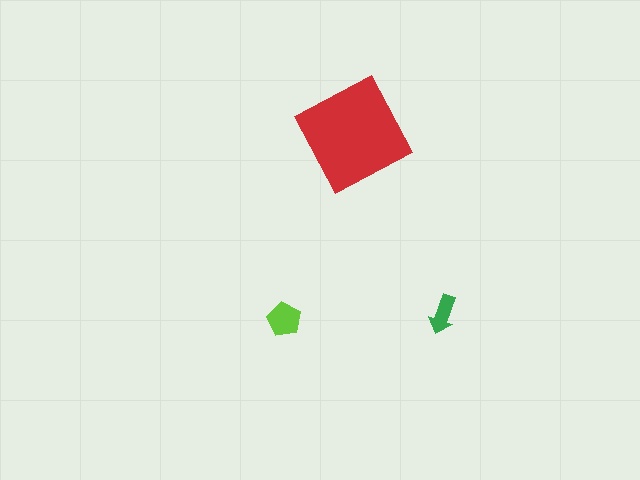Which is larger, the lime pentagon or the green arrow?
The lime pentagon.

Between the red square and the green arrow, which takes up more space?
The red square.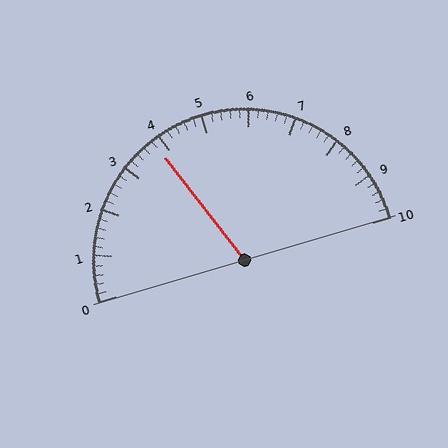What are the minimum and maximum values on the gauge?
The gauge ranges from 0 to 10.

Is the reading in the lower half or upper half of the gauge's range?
The reading is in the lower half of the range (0 to 10).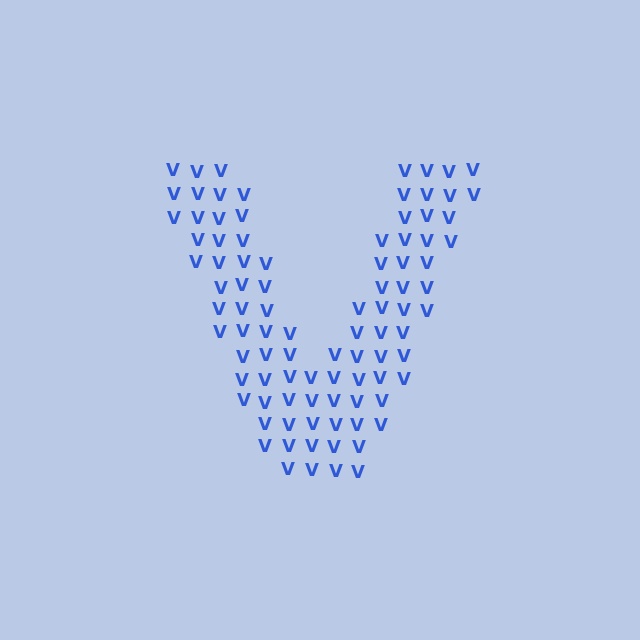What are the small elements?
The small elements are letter V's.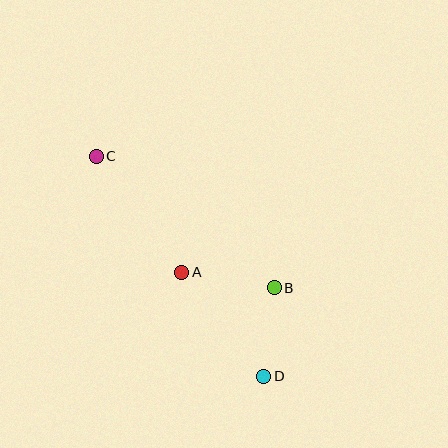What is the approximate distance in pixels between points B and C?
The distance between B and C is approximately 221 pixels.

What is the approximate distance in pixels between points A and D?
The distance between A and D is approximately 132 pixels.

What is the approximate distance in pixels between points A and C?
The distance between A and C is approximately 144 pixels.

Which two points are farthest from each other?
Points C and D are farthest from each other.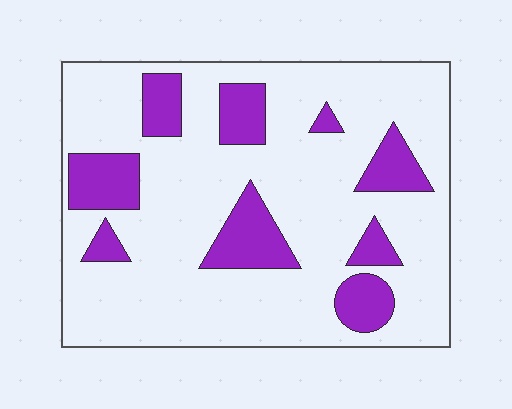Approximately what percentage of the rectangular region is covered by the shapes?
Approximately 20%.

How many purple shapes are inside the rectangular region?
9.